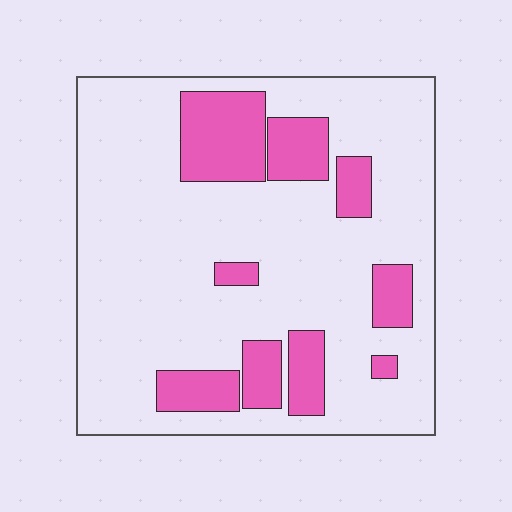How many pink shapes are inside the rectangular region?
9.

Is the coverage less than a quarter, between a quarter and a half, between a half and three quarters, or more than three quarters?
Less than a quarter.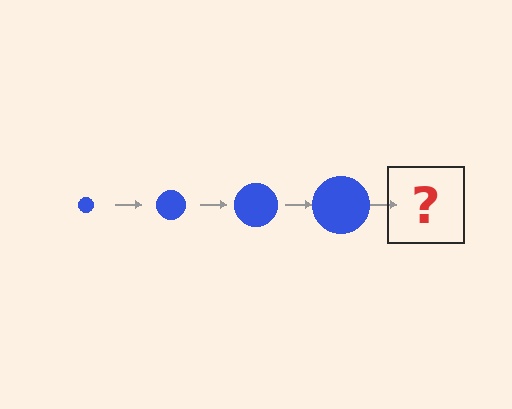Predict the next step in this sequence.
The next step is a blue circle, larger than the previous one.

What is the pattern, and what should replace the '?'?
The pattern is that the circle gets progressively larger each step. The '?' should be a blue circle, larger than the previous one.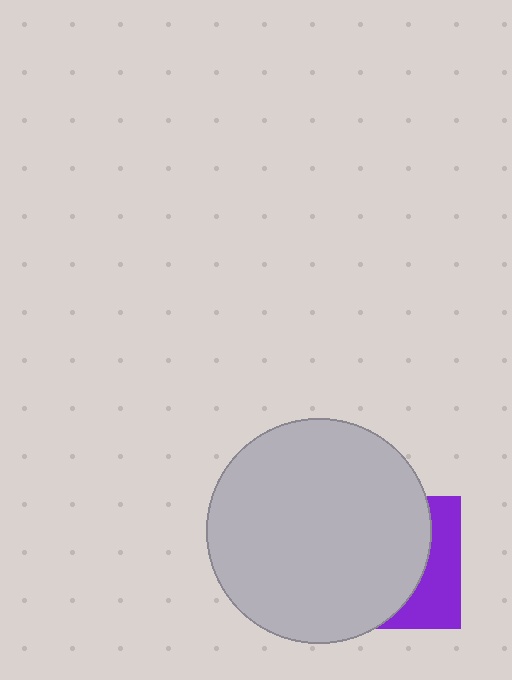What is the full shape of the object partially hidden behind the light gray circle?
The partially hidden object is a purple square.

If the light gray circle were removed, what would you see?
You would see the complete purple square.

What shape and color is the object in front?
The object in front is a light gray circle.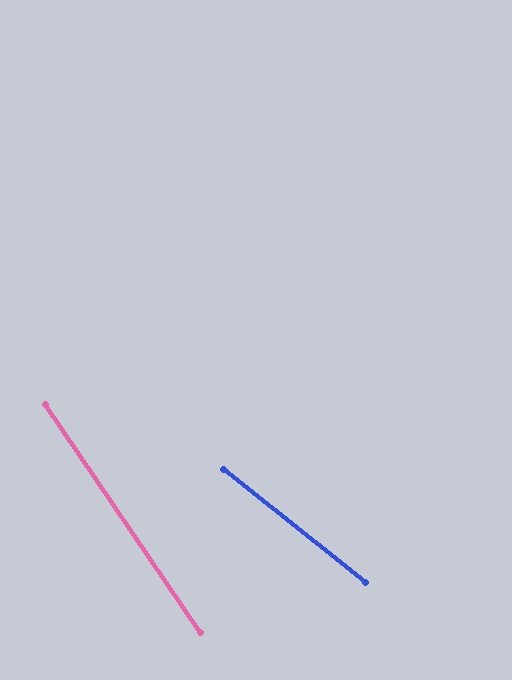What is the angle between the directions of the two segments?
Approximately 17 degrees.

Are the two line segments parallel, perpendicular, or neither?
Neither parallel nor perpendicular — they differ by about 17°.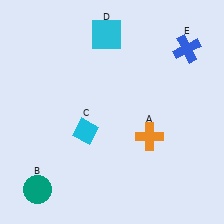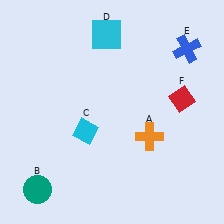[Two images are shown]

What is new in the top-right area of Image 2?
A red diamond (F) was added in the top-right area of Image 2.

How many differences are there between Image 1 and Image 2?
There is 1 difference between the two images.